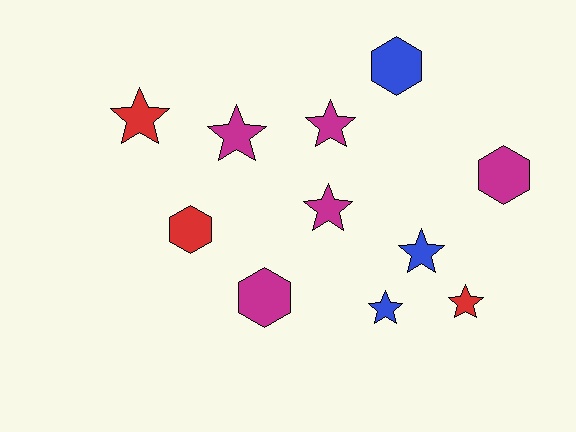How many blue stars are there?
There are 2 blue stars.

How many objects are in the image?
There are 11 objects.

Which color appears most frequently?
Magenta, with 5 objects.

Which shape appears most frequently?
Star, with 7 objects.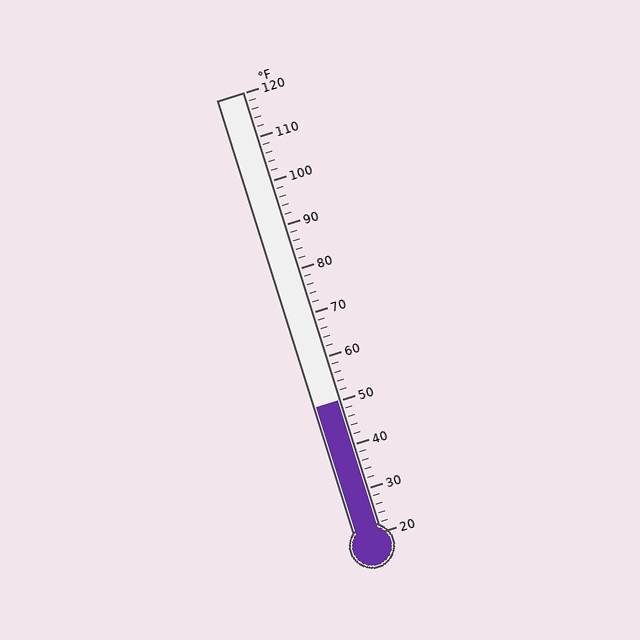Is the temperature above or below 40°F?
The temperature is above 40°F.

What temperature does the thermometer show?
The thermometer shows approximately 50°F.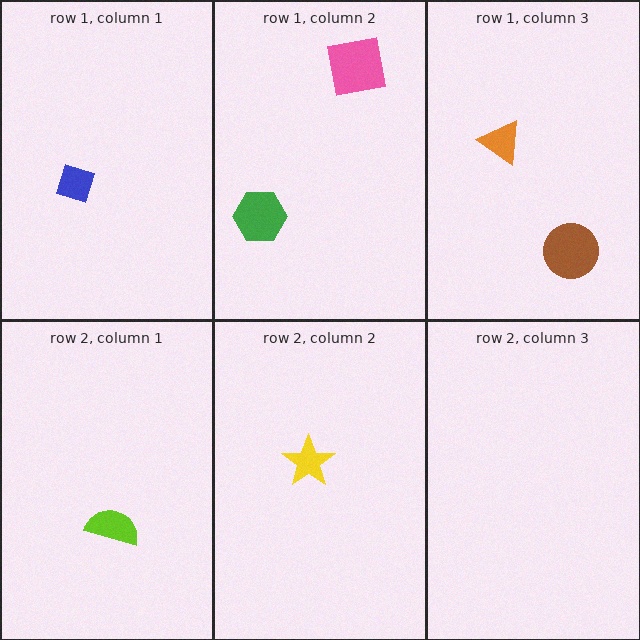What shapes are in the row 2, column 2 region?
The yellow star.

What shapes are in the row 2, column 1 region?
The lime semicircle.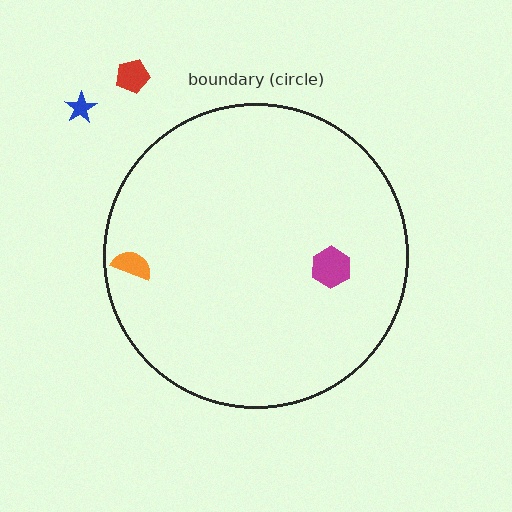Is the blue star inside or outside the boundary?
Outside.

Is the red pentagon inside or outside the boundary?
Outside.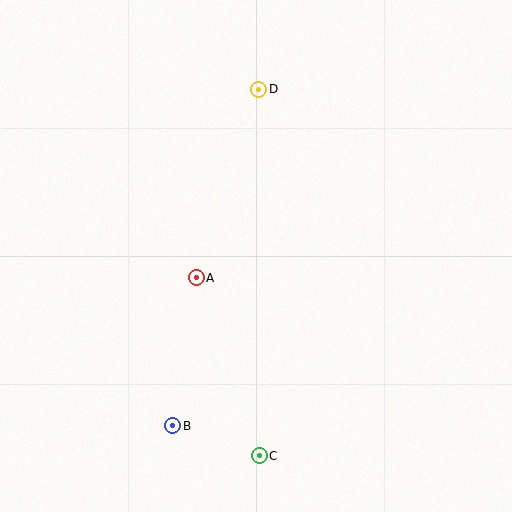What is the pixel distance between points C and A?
The distance between C and A is 189 pixels.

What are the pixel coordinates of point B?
Point B is at (173, 425).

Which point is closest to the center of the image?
Point A at (196, 278) is closest to the center.